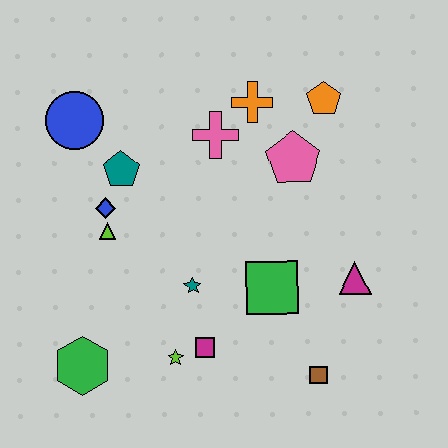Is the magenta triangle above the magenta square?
Yes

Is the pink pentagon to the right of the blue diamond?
Yes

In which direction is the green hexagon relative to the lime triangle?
The green hexagon is below the lime triangle.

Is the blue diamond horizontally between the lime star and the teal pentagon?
No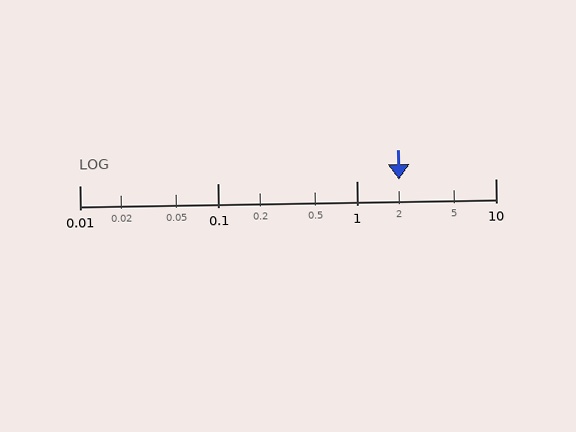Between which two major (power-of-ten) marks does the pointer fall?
The pointer is between 1 and 10.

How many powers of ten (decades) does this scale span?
The scale spans 3 decades, from 0.01 to 10.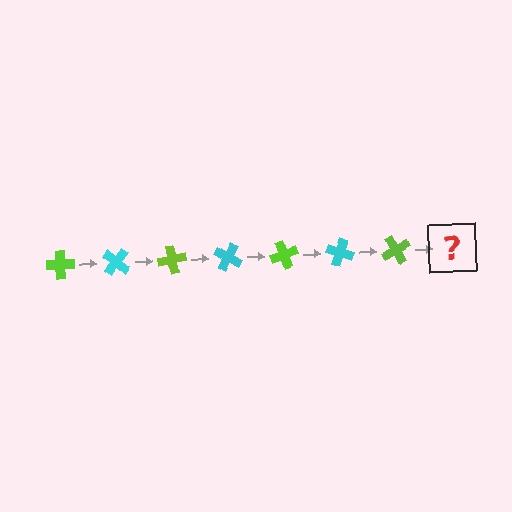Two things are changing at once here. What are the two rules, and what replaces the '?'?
The two rules are that it rotates 40 degrees each step and the color cycles through lime and cyan. The '?' should be a cyan cross, rotated 280 degrees from the start.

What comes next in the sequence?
The next element should be a cyan cross, rotated 280 degrees from the start.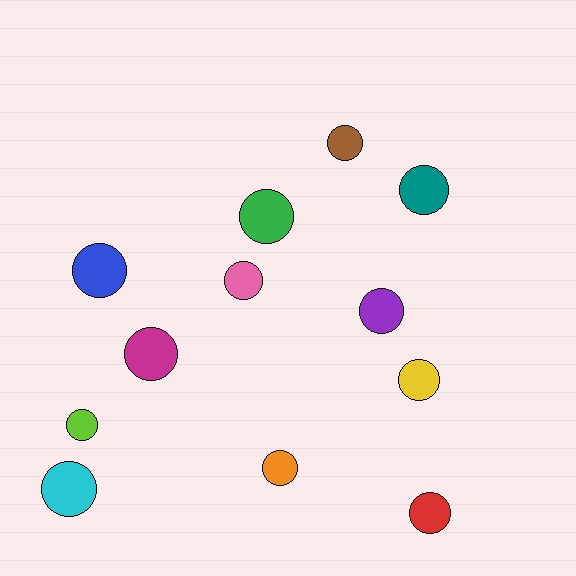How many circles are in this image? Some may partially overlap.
There are 12 circles.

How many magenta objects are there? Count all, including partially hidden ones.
There is 1 magenta object.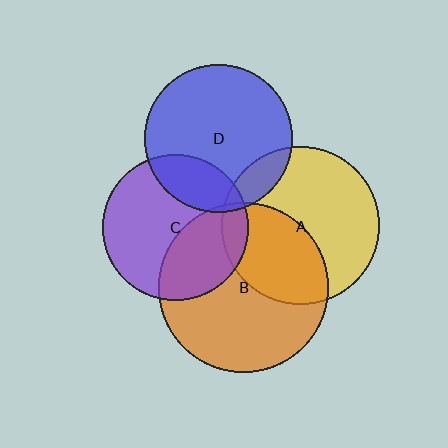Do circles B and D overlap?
Yes.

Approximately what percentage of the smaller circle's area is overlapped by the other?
Approximately 5%.